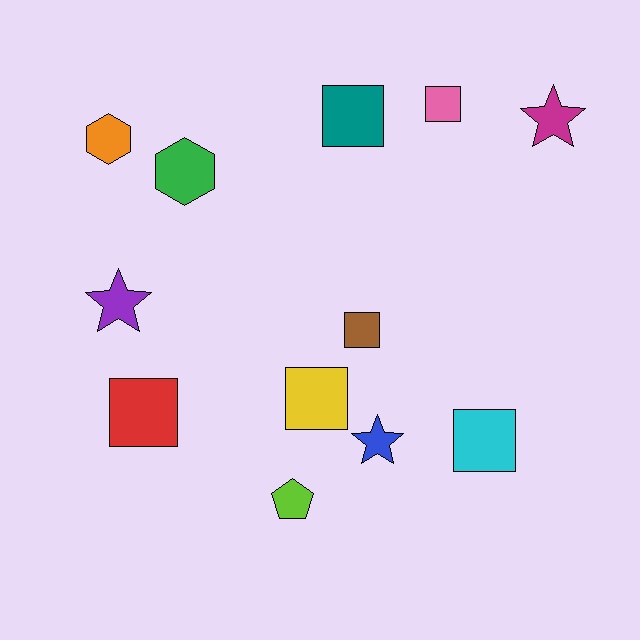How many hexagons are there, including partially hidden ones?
There are 2 hexagons.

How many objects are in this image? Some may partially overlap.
There are 12 objects.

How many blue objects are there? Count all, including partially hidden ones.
There is 1 blue object.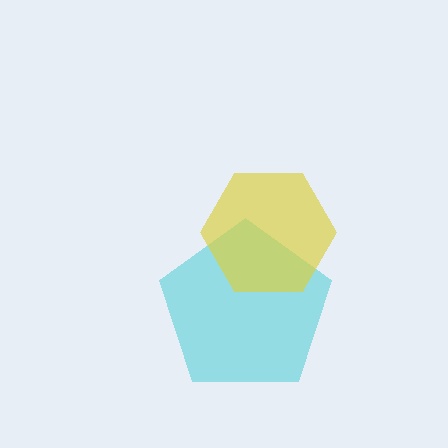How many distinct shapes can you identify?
There are 2 distinct shapes: a cyan pentagon, a yellow hexagon.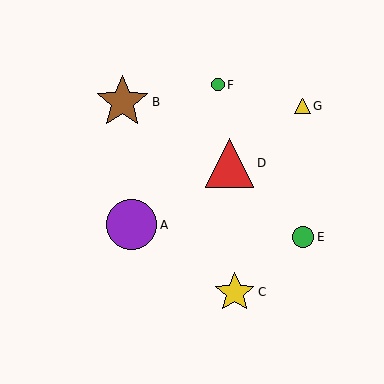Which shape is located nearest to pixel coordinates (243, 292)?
The yellow star (labeled C) at (235, 292) is nearest to that location.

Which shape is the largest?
The brown star (labeled B) is the largest.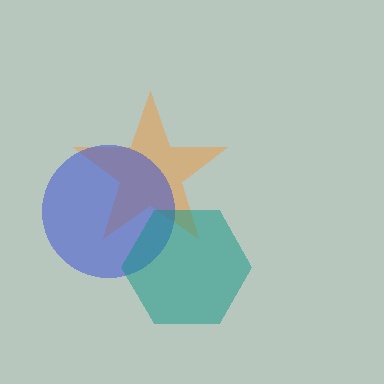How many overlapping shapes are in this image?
There are 3 overlapping shapes in the image.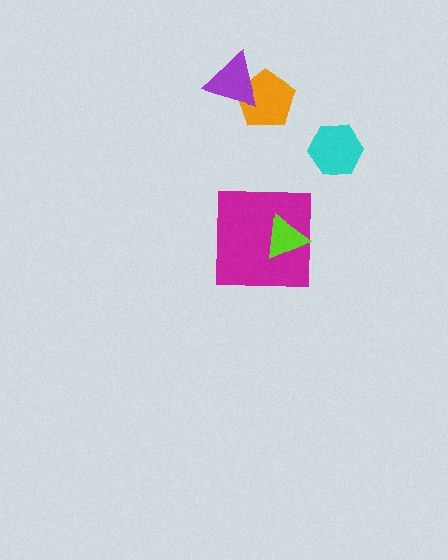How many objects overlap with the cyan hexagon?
0 objects overlap with the cyan hexagon.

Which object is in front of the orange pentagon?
The purple triangle is in front of the orange pentagon.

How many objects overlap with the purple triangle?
1 object overlaps with the purple triangle.